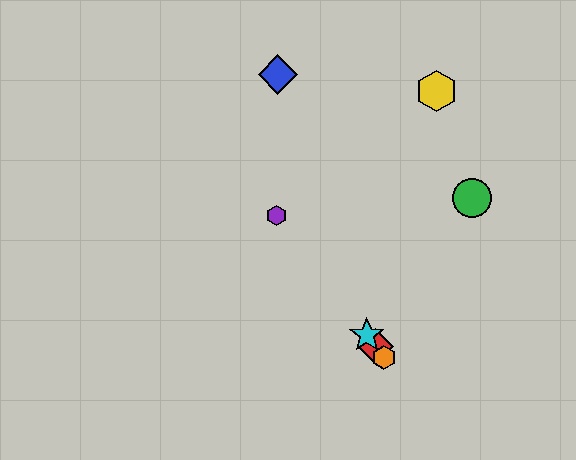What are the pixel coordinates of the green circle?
The green circle is at (472, 198).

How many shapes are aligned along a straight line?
4 shapes (the red diamond, the purple hexagon, the orange hexagon, the cyan star) are aligned along a straight line.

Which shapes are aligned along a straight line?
The red diamond, the purple hexagon, the orange hexagon, the cyan star are aligned along a straight line.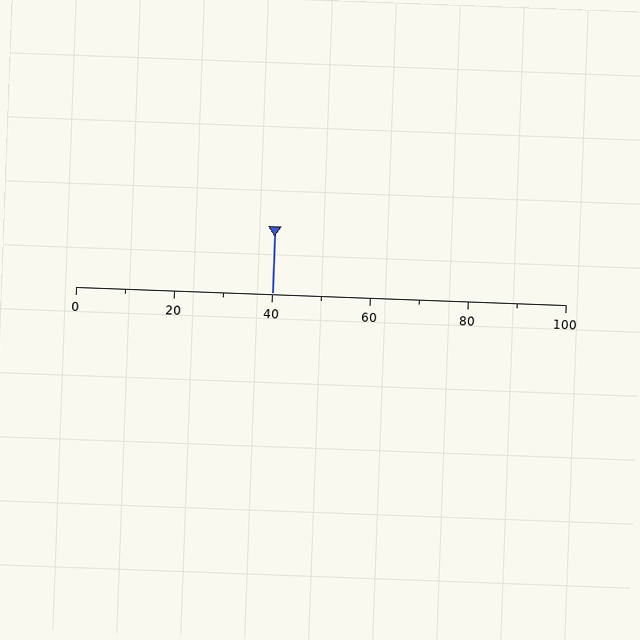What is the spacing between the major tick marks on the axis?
The major ticks are spaced 20 apart.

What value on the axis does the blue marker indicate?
The marker indicates approximately 40.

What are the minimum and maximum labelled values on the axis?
The axis runs from 0 to 100.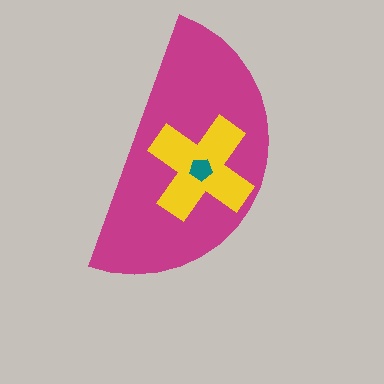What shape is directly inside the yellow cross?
The teal pentagon.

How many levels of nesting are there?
3.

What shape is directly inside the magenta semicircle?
The yellow cross.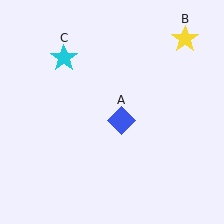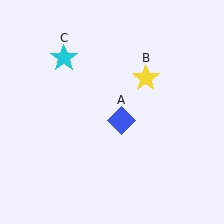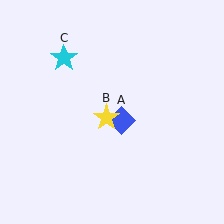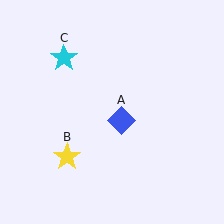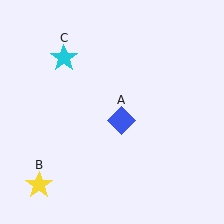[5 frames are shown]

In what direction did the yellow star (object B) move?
The yellow star (object B) moved down and to the left.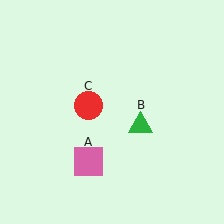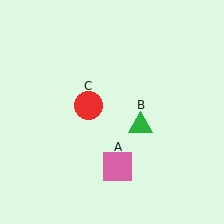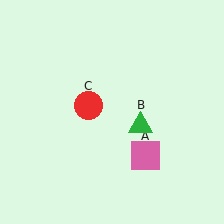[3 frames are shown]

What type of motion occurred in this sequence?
The pink square (object A) rotated counterclockwise around the center of the scene.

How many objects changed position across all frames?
1 object changed position: pink square (object A).